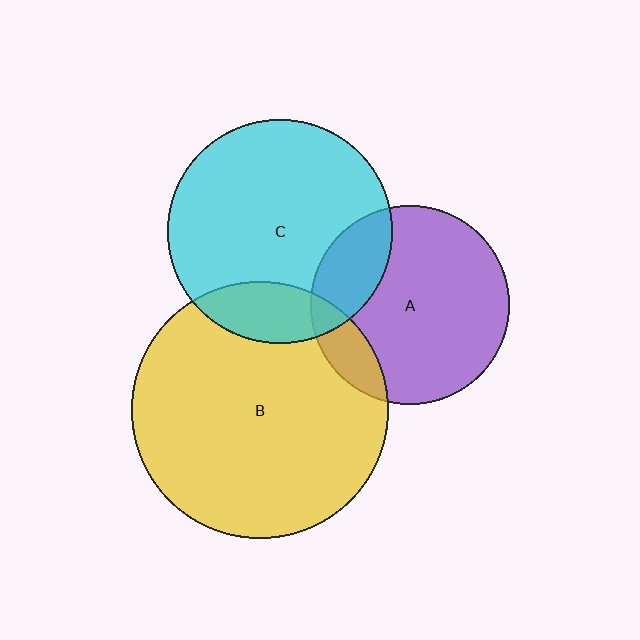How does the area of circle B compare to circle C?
Approximately 1.3 times.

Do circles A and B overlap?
Yes.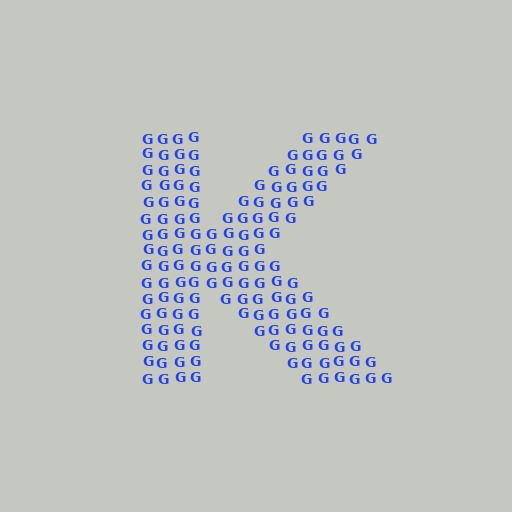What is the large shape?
The large shape is the letter K.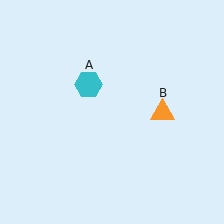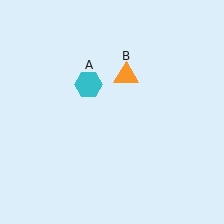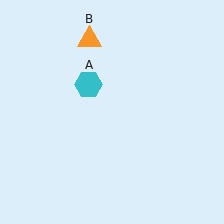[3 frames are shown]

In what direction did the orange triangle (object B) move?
The orange triangle (object B) moved up and to the left.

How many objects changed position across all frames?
1 object changed position: orange triangle (object B).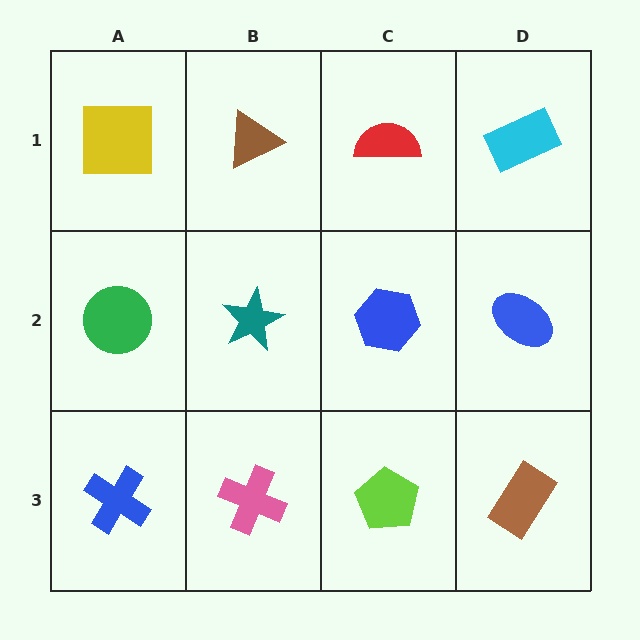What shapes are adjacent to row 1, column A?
A green circle (row 2, column A), a brown triangle (row 1, column B).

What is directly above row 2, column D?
A cyan rectangle.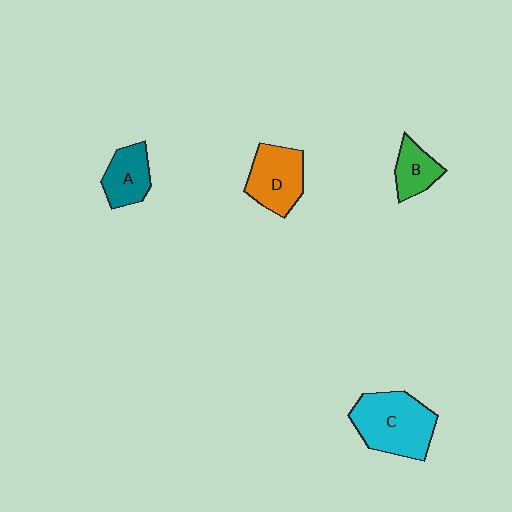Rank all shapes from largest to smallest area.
From largest to smallest: C (cyan), D (orange), A (teal), B (green).